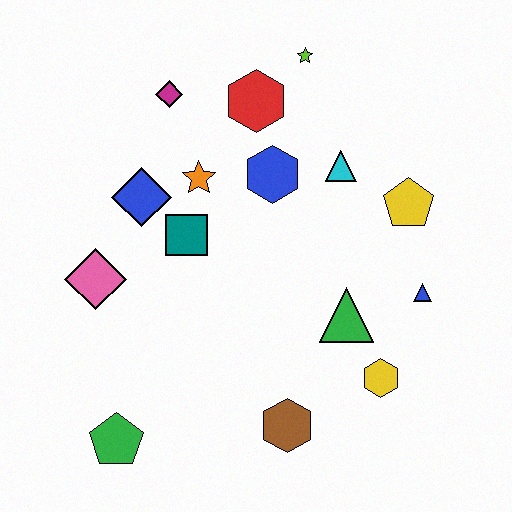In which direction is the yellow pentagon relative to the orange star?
The yellow pentagon is to the right of the orange star.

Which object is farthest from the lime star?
The green pentagon is farthest from the lime star.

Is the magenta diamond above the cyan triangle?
Yes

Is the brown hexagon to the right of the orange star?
Yes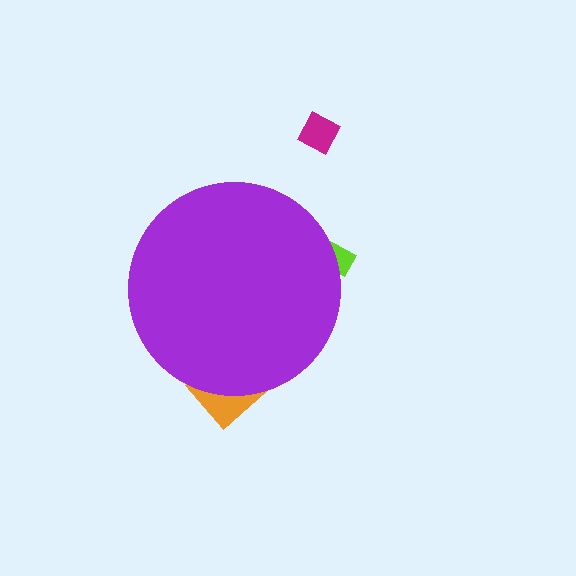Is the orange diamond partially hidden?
Yes, the orange diamond is partially hidden behind the purple circle.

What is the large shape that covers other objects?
A purple circle.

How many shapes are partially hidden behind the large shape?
2 shapes are partially hidden.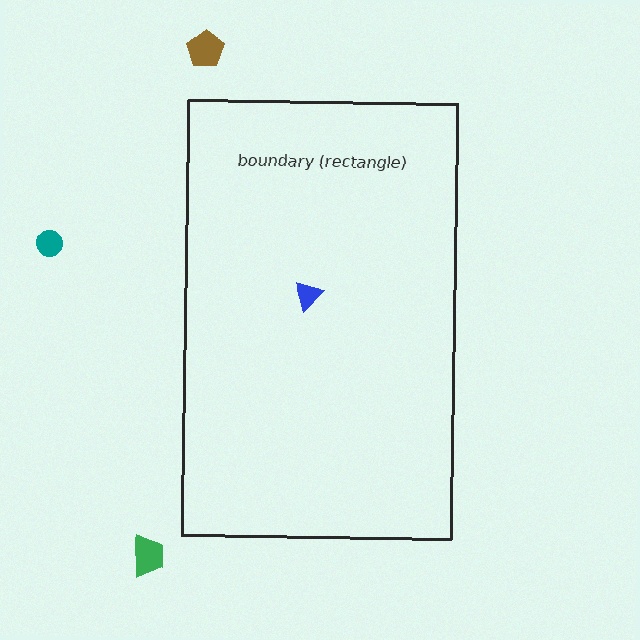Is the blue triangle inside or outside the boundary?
Inside.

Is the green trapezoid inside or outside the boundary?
Outside.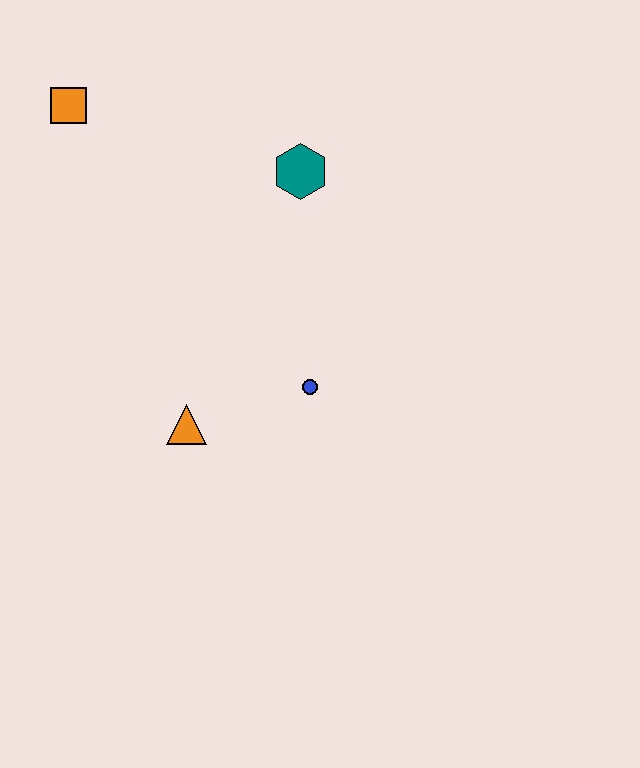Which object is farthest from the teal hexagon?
The orange triangle is farthest from the teal hexagon.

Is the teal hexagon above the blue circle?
Yes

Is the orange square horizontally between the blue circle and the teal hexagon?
No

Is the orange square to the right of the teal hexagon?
No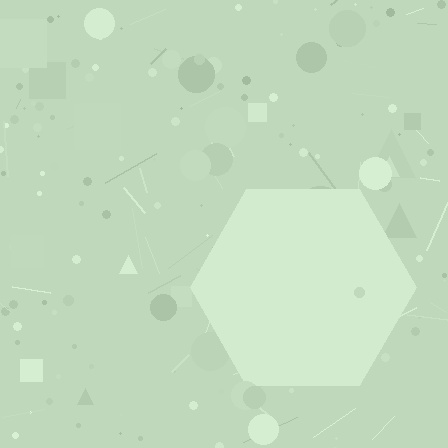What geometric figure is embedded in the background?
A hexagon is embedded in the background.